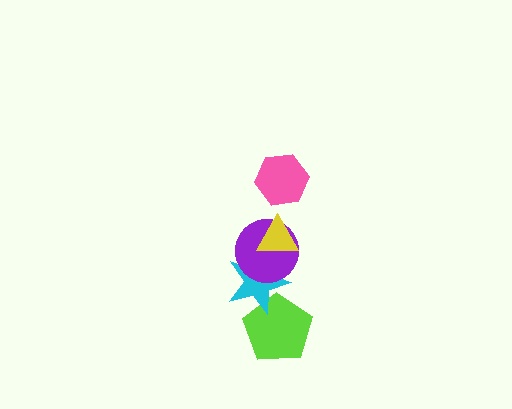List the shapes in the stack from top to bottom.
From top to bottom: the pink hexagon, the yellow triangle, the purple circle, the cyan star, the lime pentagon.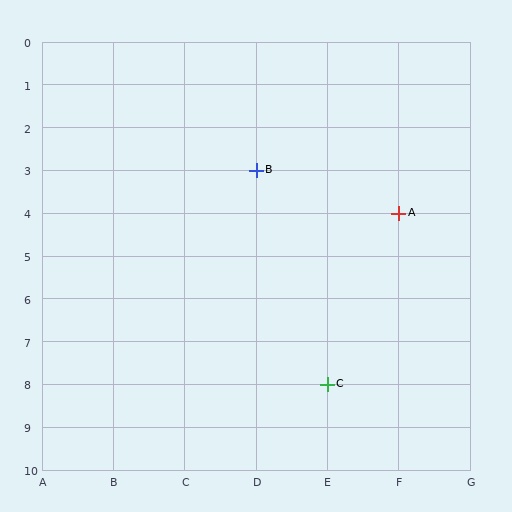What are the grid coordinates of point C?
Point C is at grid coordinates (E, 8).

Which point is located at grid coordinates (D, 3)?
Point B is at (D, 3).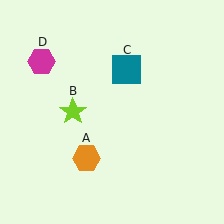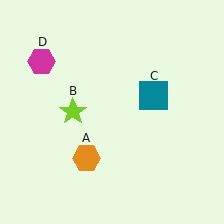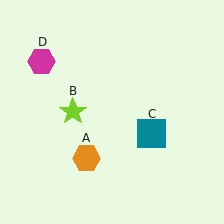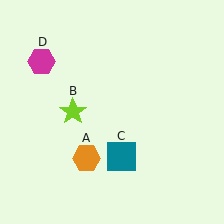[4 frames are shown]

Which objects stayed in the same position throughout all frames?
Orange hexagon (object A) and lime star (object B) and magenta hexagon (object D) remained stationary.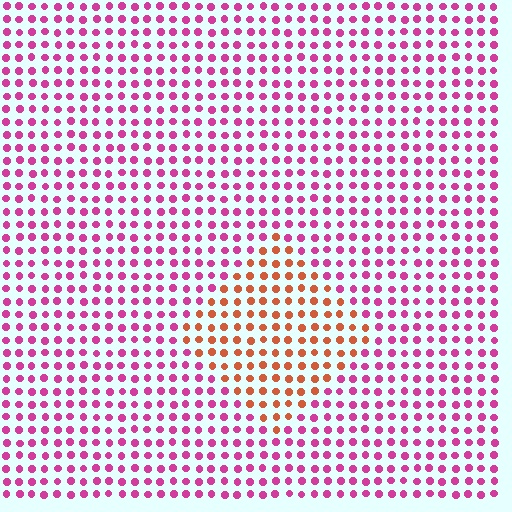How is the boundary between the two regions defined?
The boundary is defined purely by a slight shift in hue (about 52 degrees). Spacing, size, and orientation are identical on both sides.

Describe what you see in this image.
The image is filled with small magenta elements in a uniform arrangement. A diamond-shaped region is visible where the elements are tinted to a slightly different hue, forming a subtle color boundary.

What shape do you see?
I see a diamond.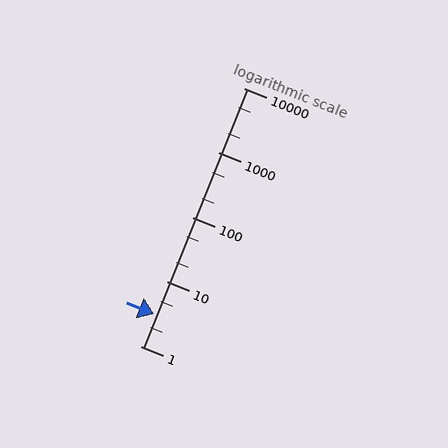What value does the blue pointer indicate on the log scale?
The pointer indicates approximately 3.1.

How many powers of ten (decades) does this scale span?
The scale spans 4 decades, from 1 to 10000.